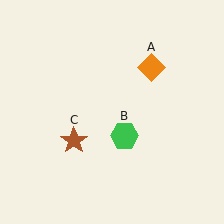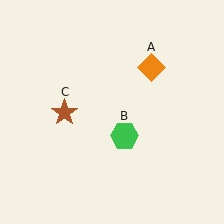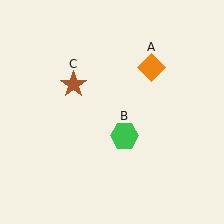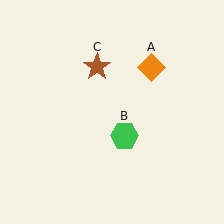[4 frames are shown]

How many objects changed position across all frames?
1 object changed position: brown star (object C).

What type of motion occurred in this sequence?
The brown star (object C) rotated clockwise around the center of the scene.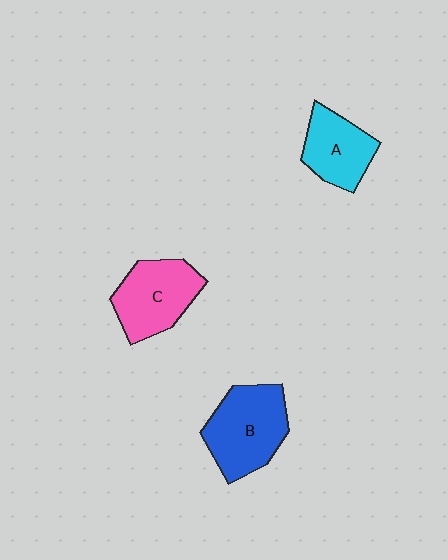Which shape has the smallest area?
Shape A (cyan).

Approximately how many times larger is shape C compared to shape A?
Approximately 1.2 times.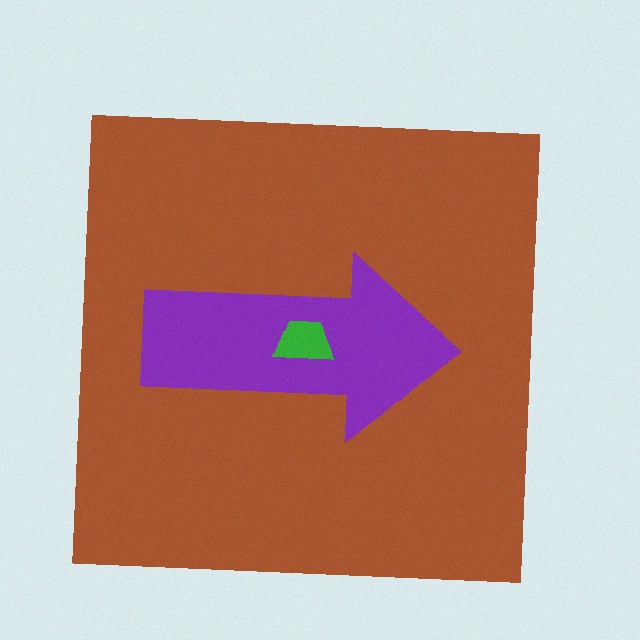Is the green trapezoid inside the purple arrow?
Yes.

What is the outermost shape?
The brown square.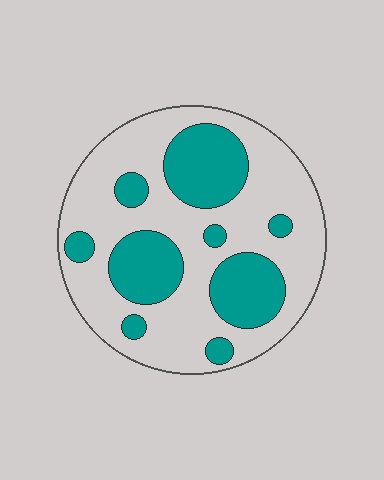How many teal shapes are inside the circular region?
9.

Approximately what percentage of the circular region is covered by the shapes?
Approximately 35%.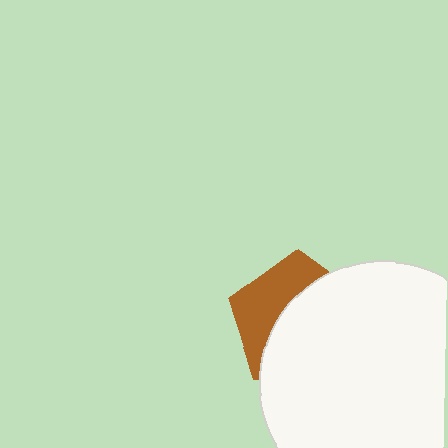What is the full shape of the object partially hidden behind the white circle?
The partially hidden object is a brown pentagon.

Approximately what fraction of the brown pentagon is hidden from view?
Roughly 62% of the brown pentagon is hidden behind the white circle.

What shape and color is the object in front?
The object in front is a white circle.